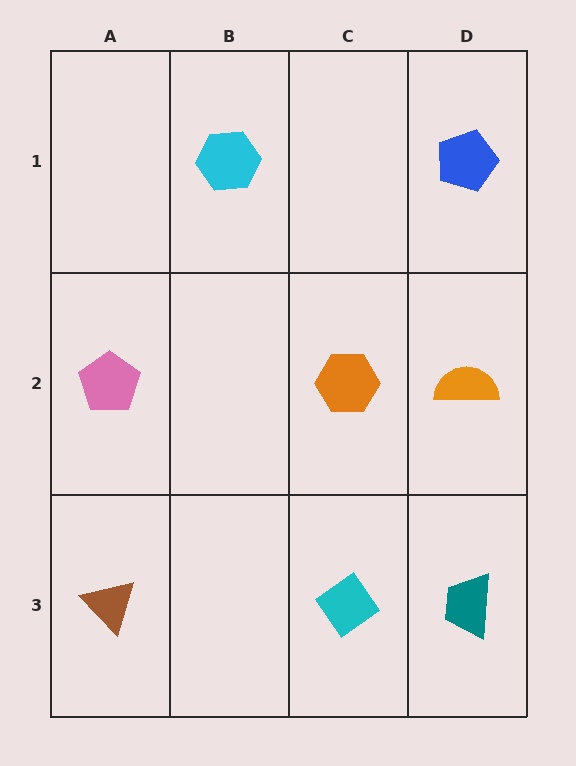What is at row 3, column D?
A teal trapezoid.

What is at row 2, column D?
An orange semicircle.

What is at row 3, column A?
A brown triangle.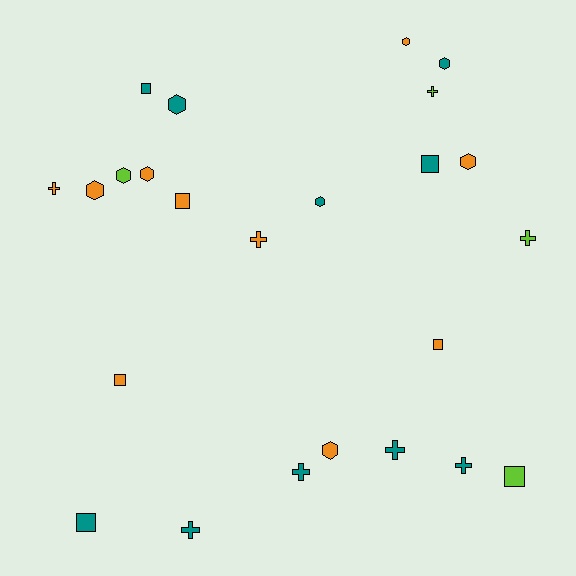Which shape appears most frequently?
Hexagon, with 9 objects.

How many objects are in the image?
There are 24 objects.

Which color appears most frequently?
Orange, with 10 objects.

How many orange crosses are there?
There are 2 orange crosses.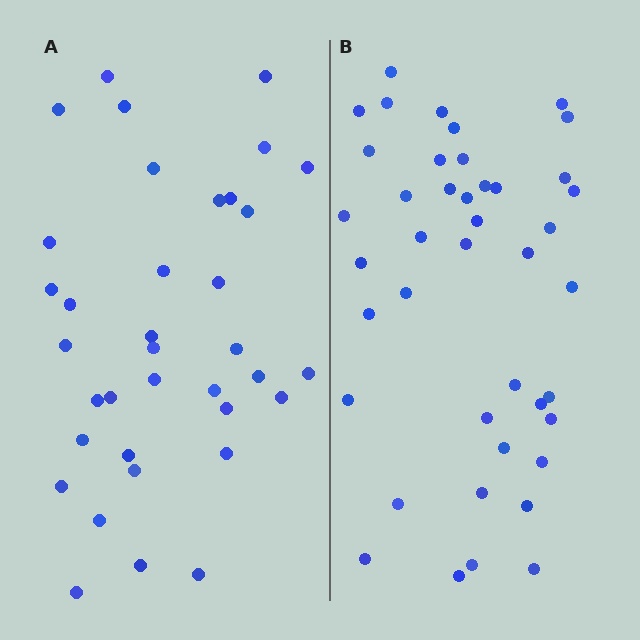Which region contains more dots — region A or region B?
Region B (the right region) has more dots.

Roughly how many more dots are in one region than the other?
Region B has about 6 more dots than region A.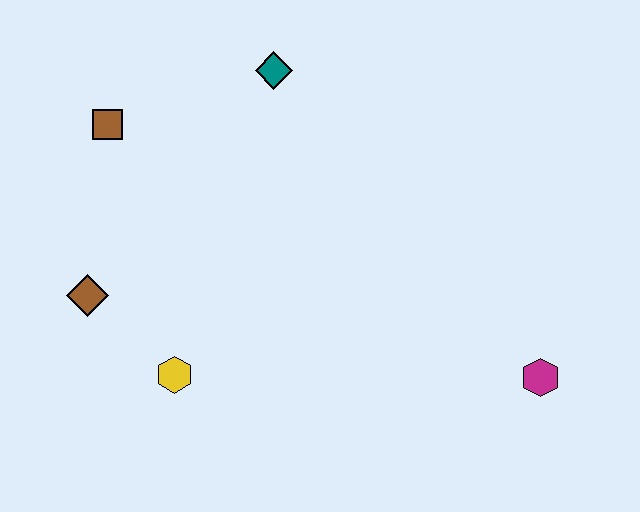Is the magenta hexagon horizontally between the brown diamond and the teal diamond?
No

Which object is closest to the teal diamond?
The brown square is closest to the teal diamond.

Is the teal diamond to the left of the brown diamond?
No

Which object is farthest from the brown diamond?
The magenta hexagon is farthest from the brown diamond.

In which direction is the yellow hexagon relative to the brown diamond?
The yellow hexagon is to the right of the brown diamond.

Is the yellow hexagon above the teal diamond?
No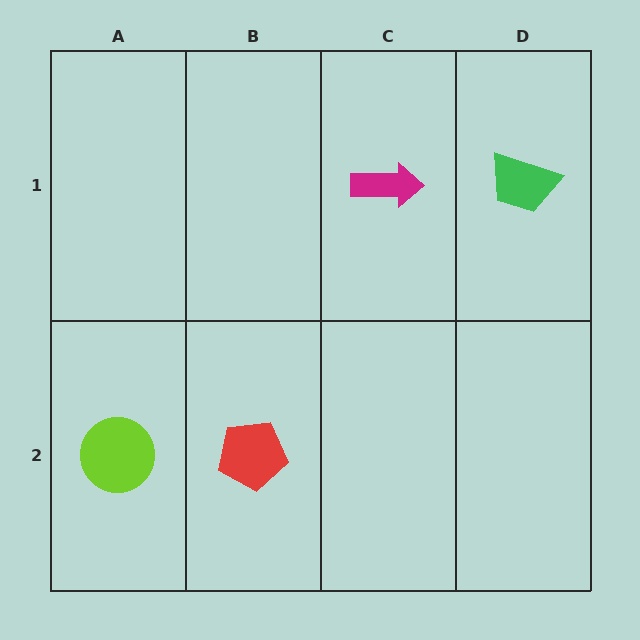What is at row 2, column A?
A lime circle.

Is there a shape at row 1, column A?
No, that cell is empty.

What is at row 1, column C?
A magenta arrow.